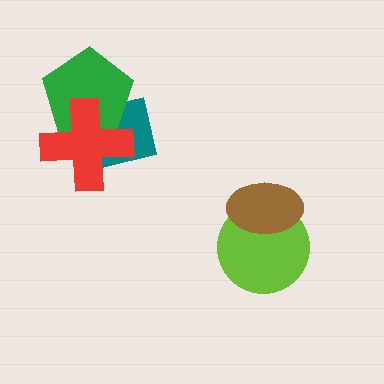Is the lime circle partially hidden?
Yes, it is partially covered by another shape.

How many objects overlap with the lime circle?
1 object overlaps with the lime circle.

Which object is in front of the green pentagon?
The red cross is in front of the green pentagon.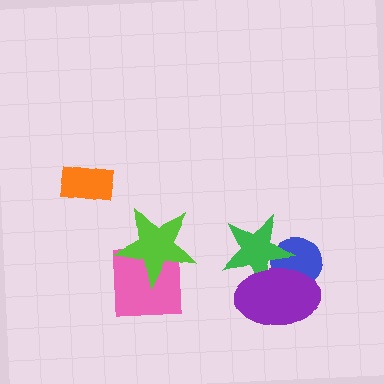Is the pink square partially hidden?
Yes, it is partially covered by another shape.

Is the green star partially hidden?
Yes, it is partially covered by another shape.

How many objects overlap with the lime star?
1 object overlaps with the lime star.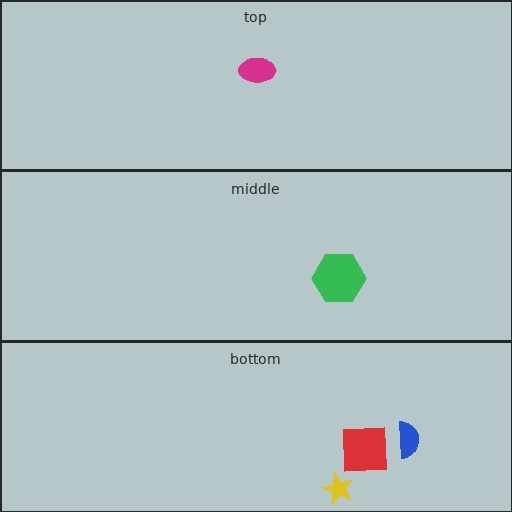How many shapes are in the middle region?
1.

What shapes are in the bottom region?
The yellow star, the red square, the blue semicircle.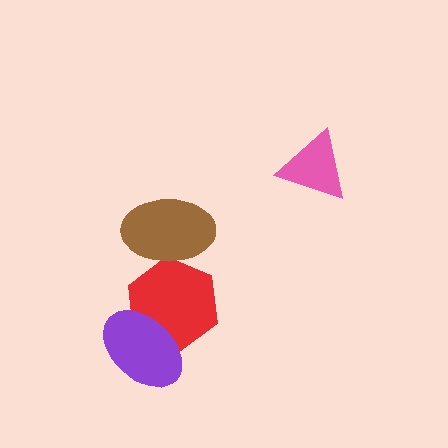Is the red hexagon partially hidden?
Yes, it is partially covered by another shape.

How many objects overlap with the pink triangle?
0 objects overlap with the pink triangle.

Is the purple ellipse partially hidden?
No, no other shape covers it.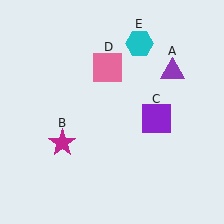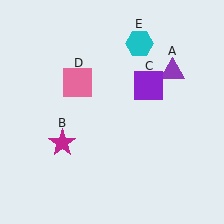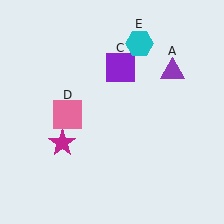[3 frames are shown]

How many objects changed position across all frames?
2 objects changed position: purple square (object C), pink square (object D).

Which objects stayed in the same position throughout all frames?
Purple triangle (object A) and magenta star (object B) and cyan hexagon (object E) remained stationary.